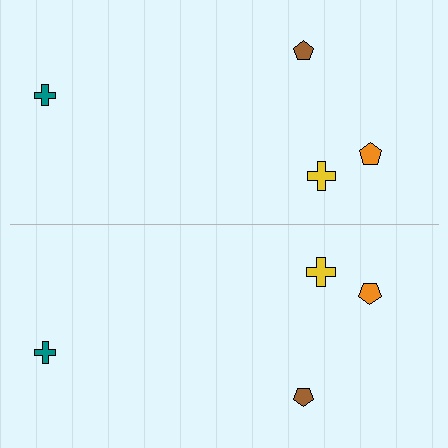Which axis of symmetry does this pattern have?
The pattern has a horizontal axis of symmetry running through the center of the image.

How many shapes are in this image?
There are 8 shapes in this image.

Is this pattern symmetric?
Yes, this pattern has bilateral (reflection) symmetry.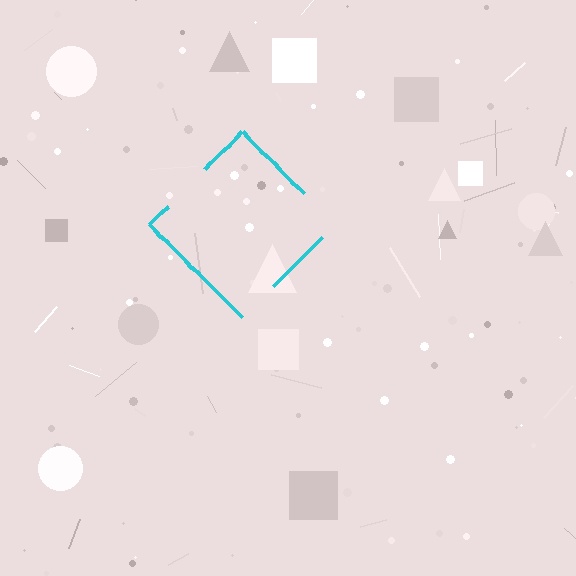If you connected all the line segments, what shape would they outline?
They would outline a diamond.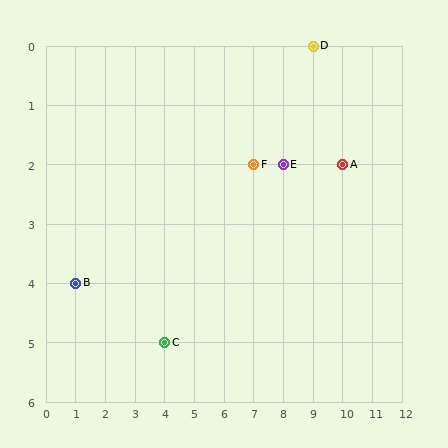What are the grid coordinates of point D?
Point D is at grid coordinates (9, 0).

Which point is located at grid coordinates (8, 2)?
Point E is at (8, 2).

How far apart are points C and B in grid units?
Points C and B are 3 columns and 1 row apart (about 3.2 grid units diagonally).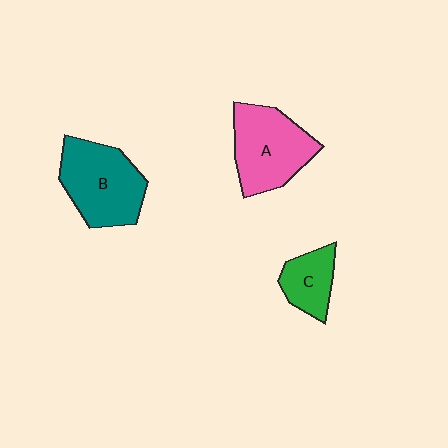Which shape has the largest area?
Shape B (teal).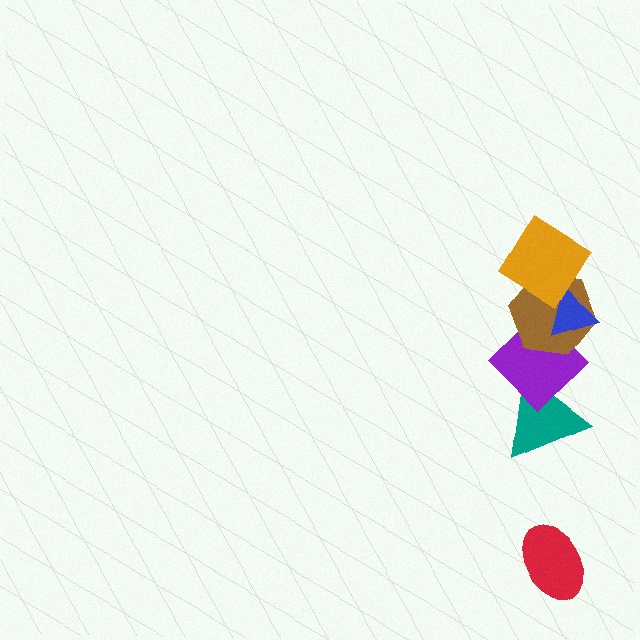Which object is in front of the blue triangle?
The orange diamond is in front of the blue triangle.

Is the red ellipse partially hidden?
No, no other shape covers it.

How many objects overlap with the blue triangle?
3 objects overlap with the blue triangle.